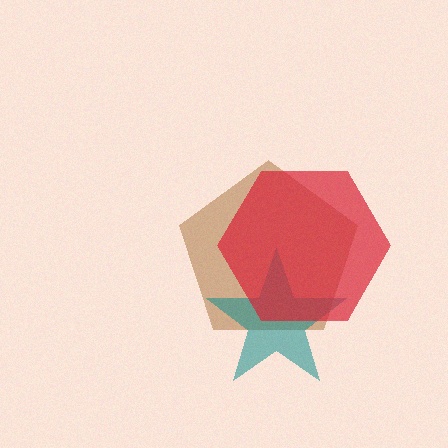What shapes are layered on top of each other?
The layered shapes are: a brown pentagon, a teal star, a red hexagon.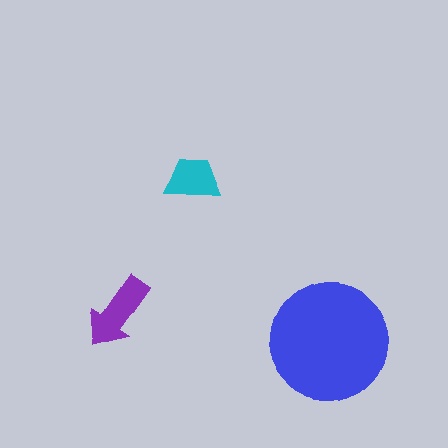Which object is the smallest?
The cyan trapezoid.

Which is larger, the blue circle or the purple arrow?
The blue circle.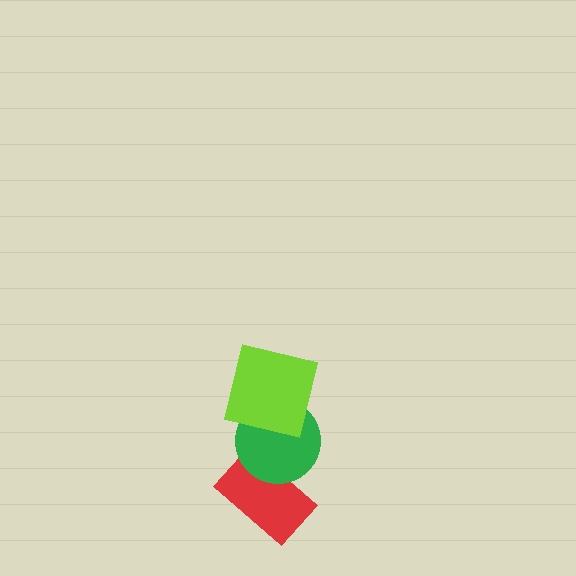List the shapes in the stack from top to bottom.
From top to bottom: the lime square, the green circle, the red rectangle.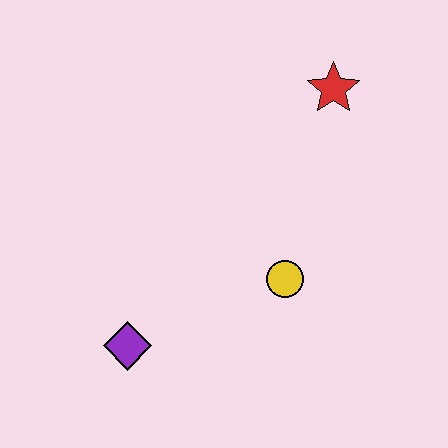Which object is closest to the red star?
The yellow circle is closest to the red star.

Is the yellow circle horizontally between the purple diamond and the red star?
Yes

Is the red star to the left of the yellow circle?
No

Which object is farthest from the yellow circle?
The red star is farthest from the yellow circle.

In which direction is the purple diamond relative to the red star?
The purple diamond is below the red star.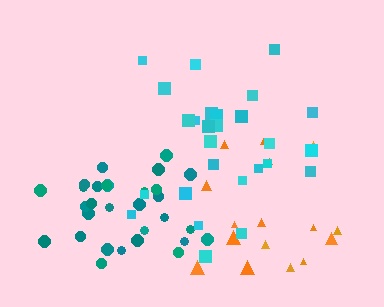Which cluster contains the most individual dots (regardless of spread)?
Teal (30).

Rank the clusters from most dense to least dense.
teal, cyan, orange.